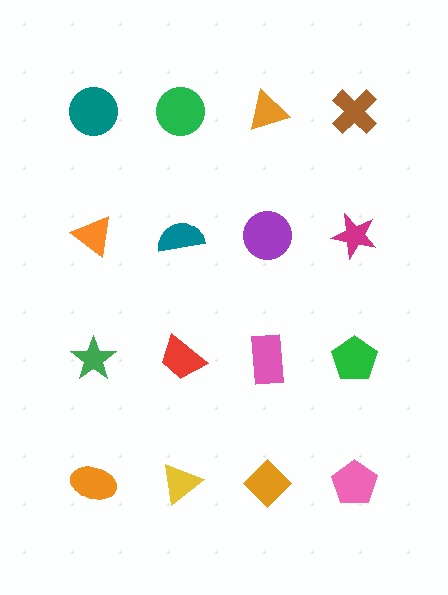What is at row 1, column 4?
A brown cross.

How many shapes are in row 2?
4 shapes.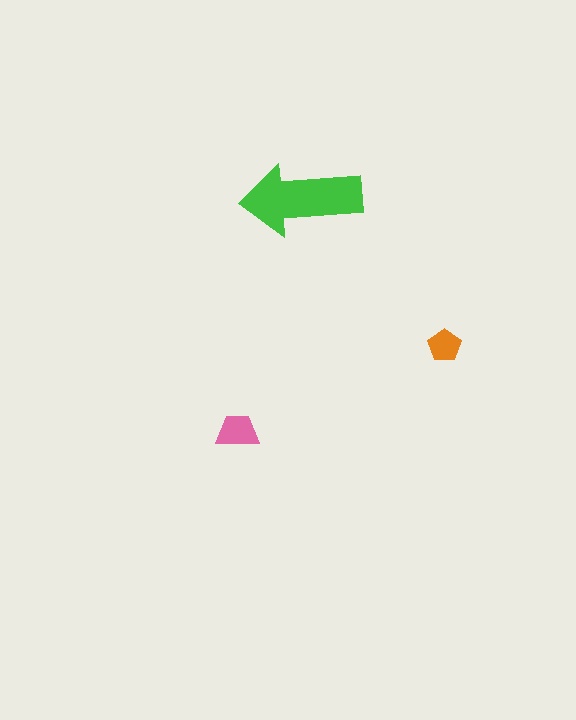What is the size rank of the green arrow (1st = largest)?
1st.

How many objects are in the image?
There are 3 objects in the image.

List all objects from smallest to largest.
The orange pentagon, the pink trapezoid, the green arrow.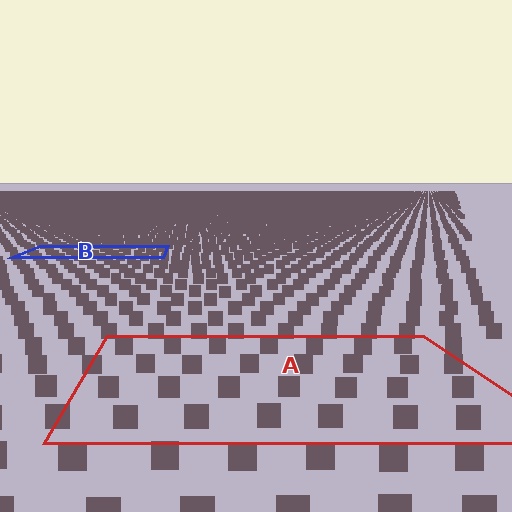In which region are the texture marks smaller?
The texture marks are smaller in region B, because it is farther away.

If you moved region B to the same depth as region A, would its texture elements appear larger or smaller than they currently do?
They would appear larger. At a closer depth, the same texture elements are projected at a bigger on-screen size.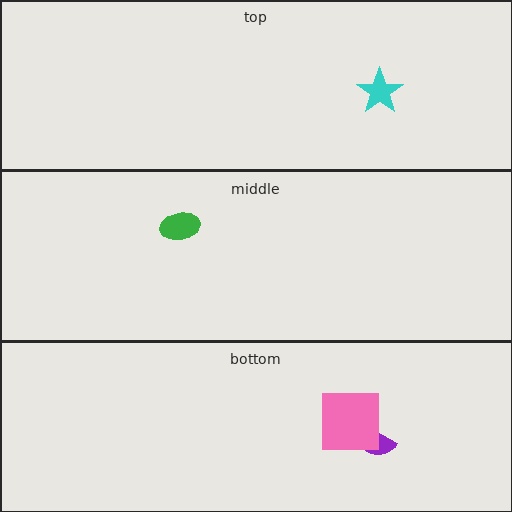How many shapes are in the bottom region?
2.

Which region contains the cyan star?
The top region.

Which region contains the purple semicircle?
The bottom region.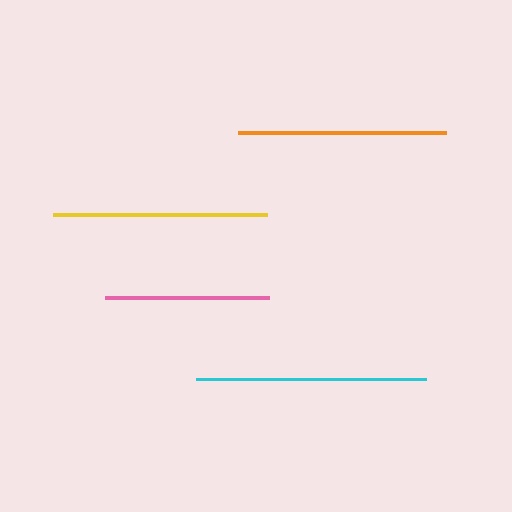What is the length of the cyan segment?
The cyan segment is approximately 230 pixels long.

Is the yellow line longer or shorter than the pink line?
The yellow line is longer than the pink line.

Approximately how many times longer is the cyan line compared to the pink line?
The cyan line is approximately 1.4 times the length of the pink line.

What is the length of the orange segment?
The orange segment is approximately 208 pixels long.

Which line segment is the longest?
The cyan line is the longest at approximately 230 pixels.